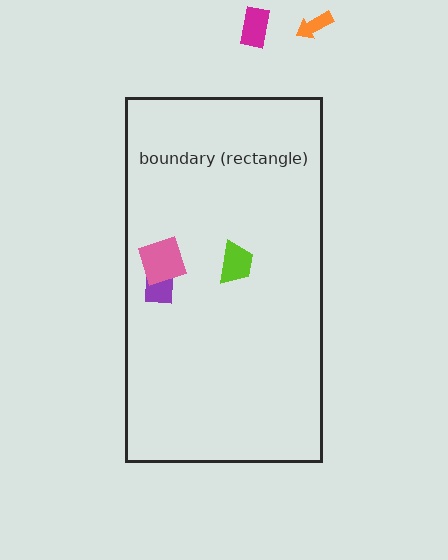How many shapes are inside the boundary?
3 inside, 2 outside.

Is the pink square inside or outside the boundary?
Inside.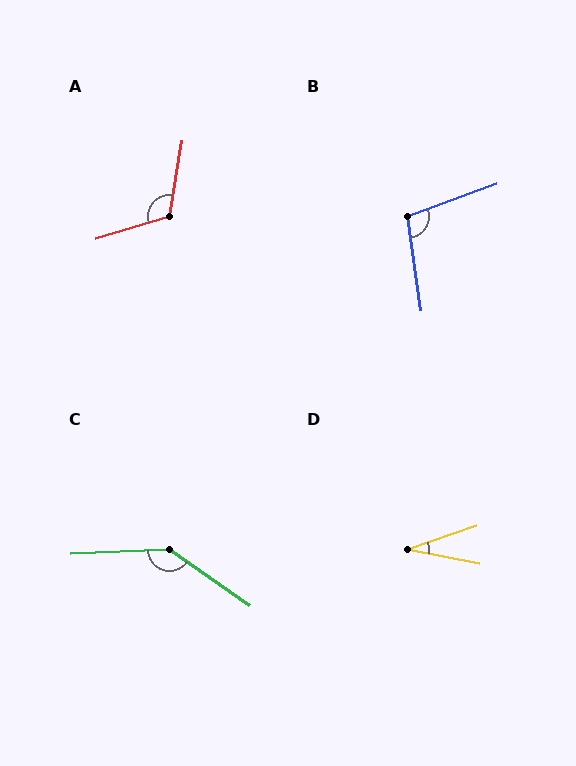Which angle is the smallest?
D, at approximately 30 degrees.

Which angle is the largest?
C, at approximately 143 degrees.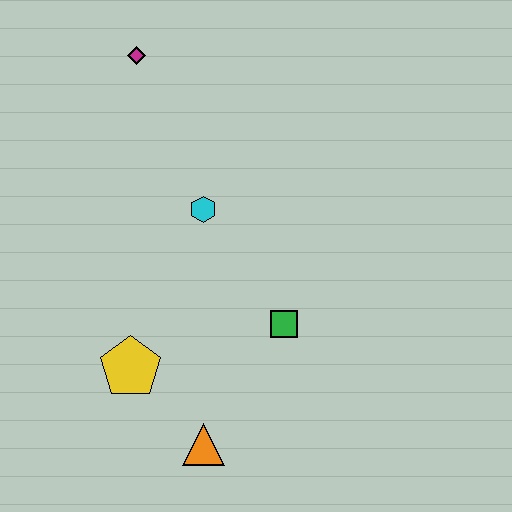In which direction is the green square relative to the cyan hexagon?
The green square is below the cyan hexagon.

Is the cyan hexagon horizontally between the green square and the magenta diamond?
Yes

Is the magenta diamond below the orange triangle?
No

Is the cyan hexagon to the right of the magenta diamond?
Yes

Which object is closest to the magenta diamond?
The cyan hexagon is closest to the magenta diamond.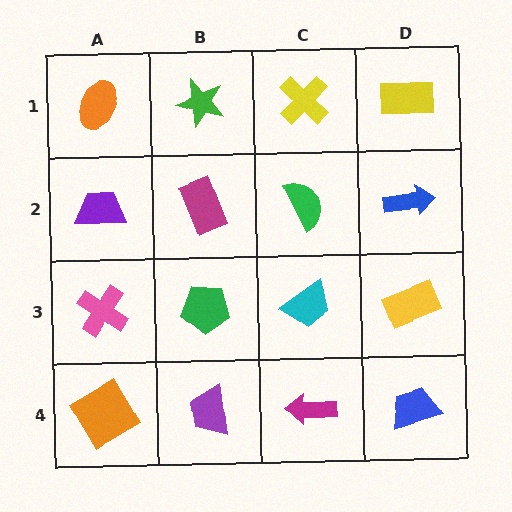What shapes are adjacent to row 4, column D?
A yellow rectangle (row 3, column D), a magenta arrow (row 4, column C).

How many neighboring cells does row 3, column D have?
3.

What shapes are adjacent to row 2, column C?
A yellow cross (row 1, column C), a cyan trapezoid (row 3, column C), a magenta rectangle (row 2, column B), a blue arrow (row 2, column D).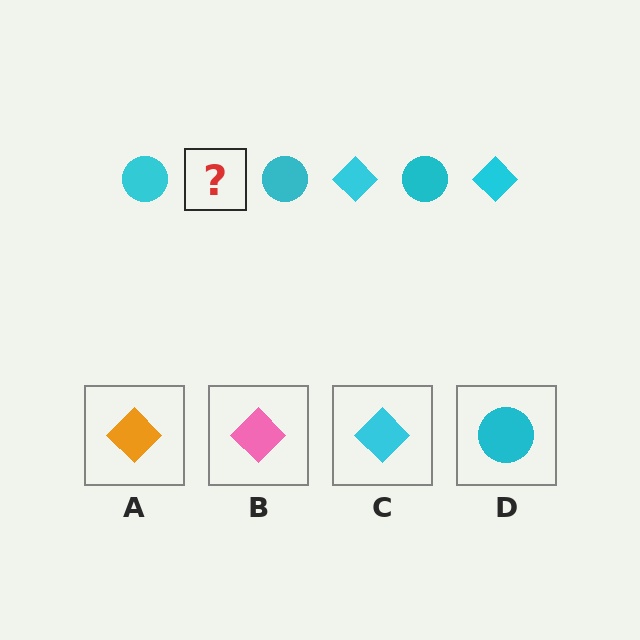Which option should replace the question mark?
Option C.